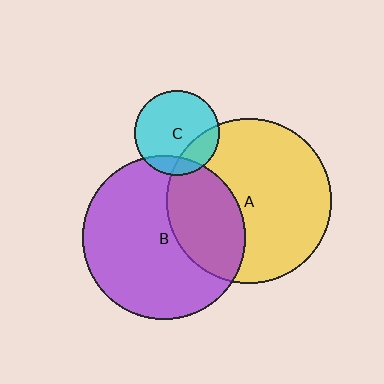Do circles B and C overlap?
Yes.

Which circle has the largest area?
Circle A (yellow).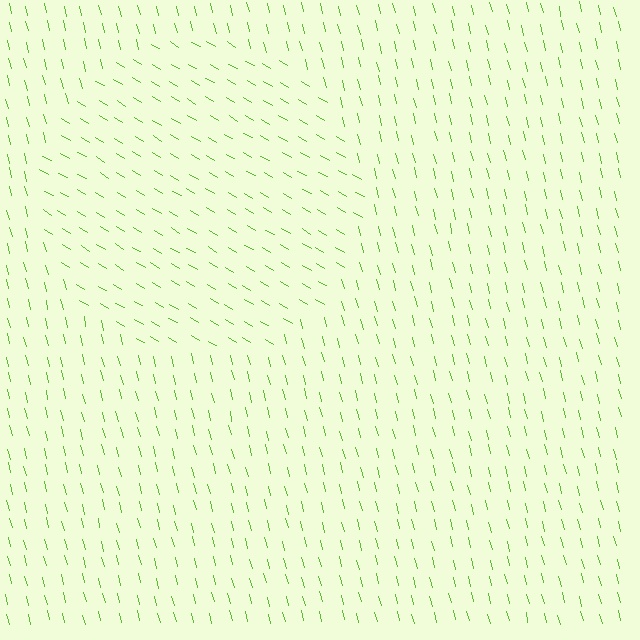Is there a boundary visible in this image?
Yes, there is a texture boundary formed by a change in line orientation.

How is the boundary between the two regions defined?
The boundary is defined purely by a change in line orientation (approximately 45 degrees difference). All lines are the same color and thickness.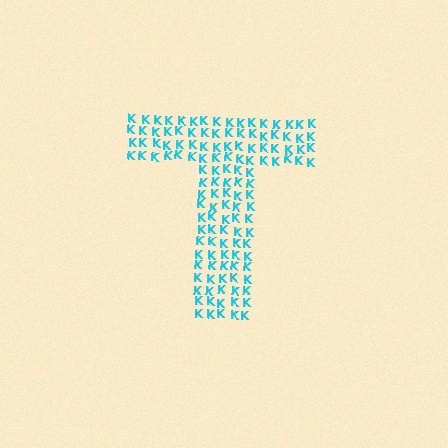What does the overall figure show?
The overall figure shows the letter T.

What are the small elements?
The small elements are letter K's.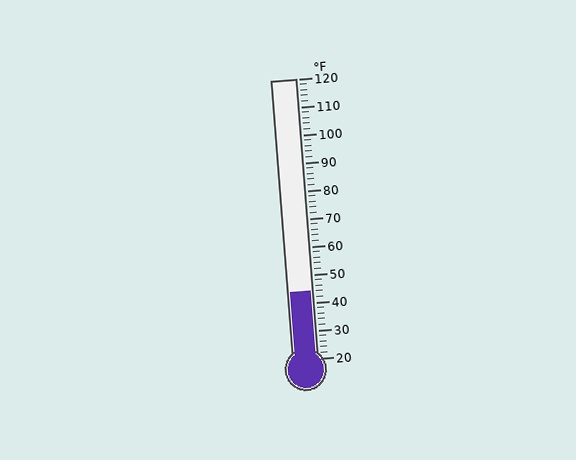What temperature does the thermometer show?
The thermometer shows approximately 44°F.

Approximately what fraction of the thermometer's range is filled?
The thermometer is filled to approximately 25% of its range.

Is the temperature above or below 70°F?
The temperature is below 70°F.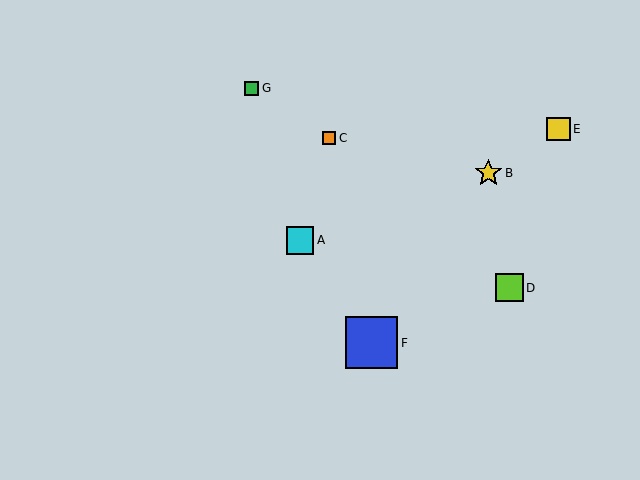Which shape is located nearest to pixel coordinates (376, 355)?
The blue square (labeled F) at (371, 343) is nearest to that location.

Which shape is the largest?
The blue square (labeled F) is the largest.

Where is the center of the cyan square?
The center of the cyan square is at (300, 240).